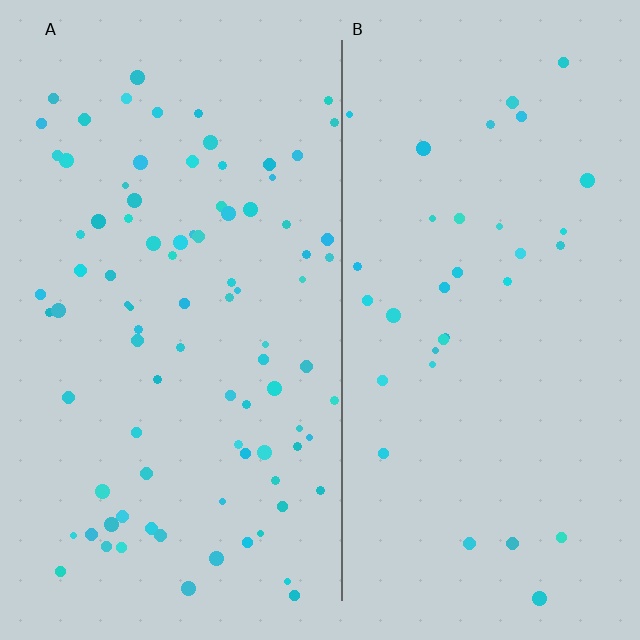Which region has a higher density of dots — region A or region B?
A (the left).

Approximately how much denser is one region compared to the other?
Approximately 2.6× — region A over region B.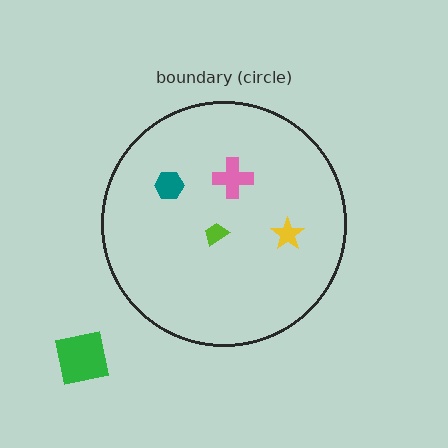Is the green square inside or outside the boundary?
Outside.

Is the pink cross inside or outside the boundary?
Inside.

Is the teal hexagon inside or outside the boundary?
Inside.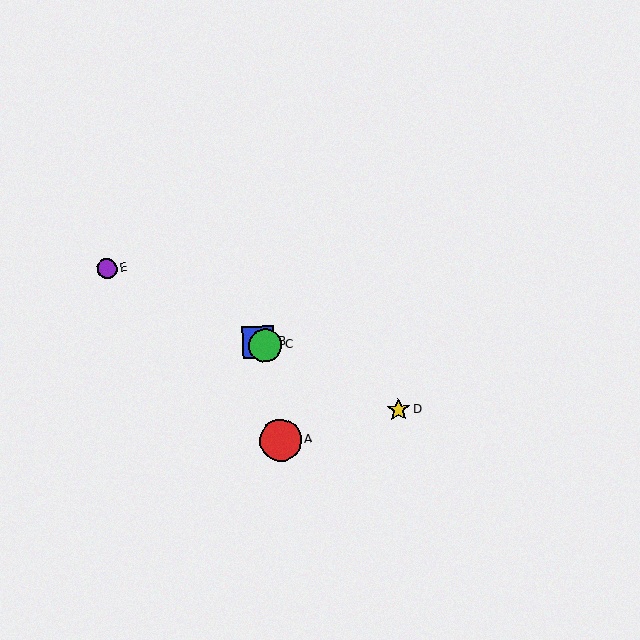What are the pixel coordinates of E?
Object E is at (107, 269).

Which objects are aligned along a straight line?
Objects B, C, D, E are aligned along a straight line.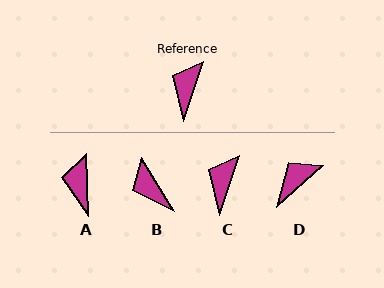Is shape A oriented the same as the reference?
No, it is off by about 21 degrees.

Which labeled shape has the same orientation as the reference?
C.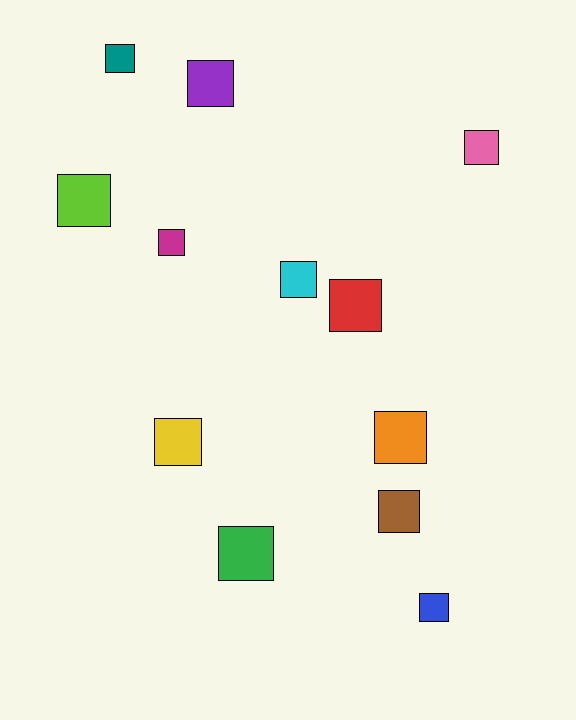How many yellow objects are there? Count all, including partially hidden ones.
There is 1 yellow object.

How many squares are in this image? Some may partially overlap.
There are 12 squares.